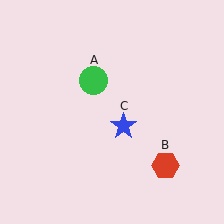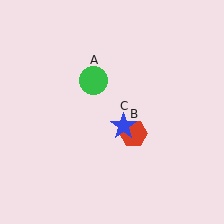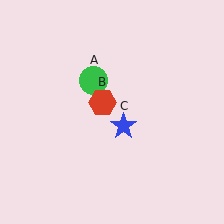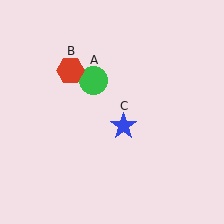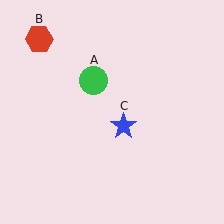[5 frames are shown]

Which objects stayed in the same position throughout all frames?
Green circle (object A) and blue star (object C) remained stationary.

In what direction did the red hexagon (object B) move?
The red hexagon (object B) moved up and to the left.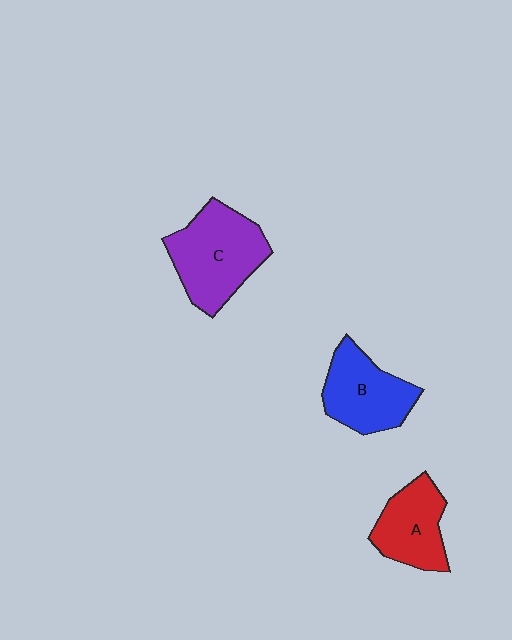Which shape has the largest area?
Shape C (purple).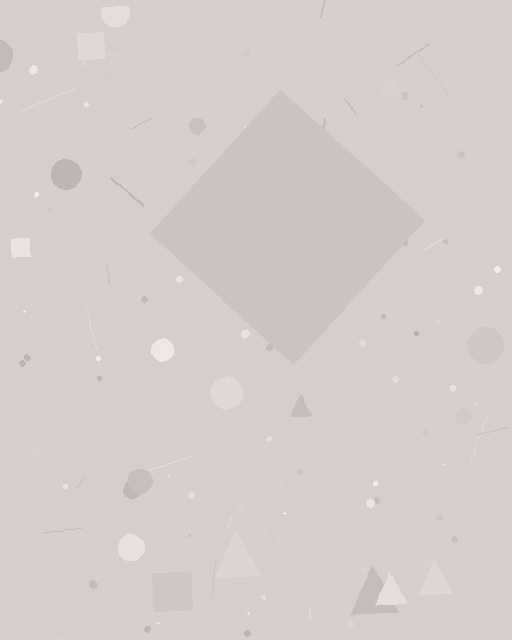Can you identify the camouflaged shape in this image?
The camouflaged shape is a diamond.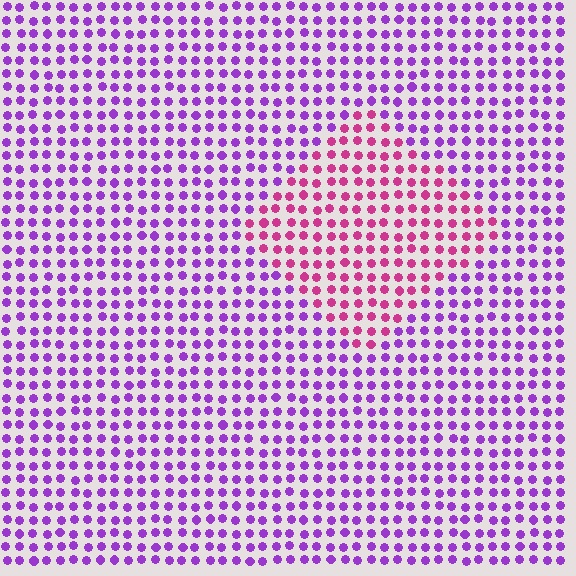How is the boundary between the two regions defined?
The boundary is defined purely by a slight shift in hue (about 45 degrees). Spacing, size, and orientation are identical on both sides.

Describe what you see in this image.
The image is filled with small purple elements in a uniform arrangement. A diamond-shaped region is visible where the elements are tinted to a slightly different hue, forming a subtle color boundary.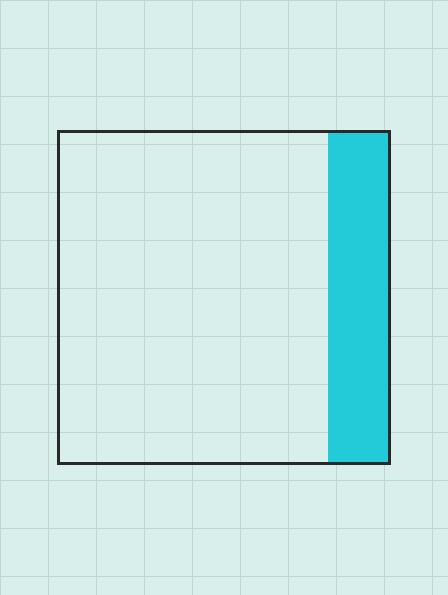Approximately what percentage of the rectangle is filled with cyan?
Approximately 20%.